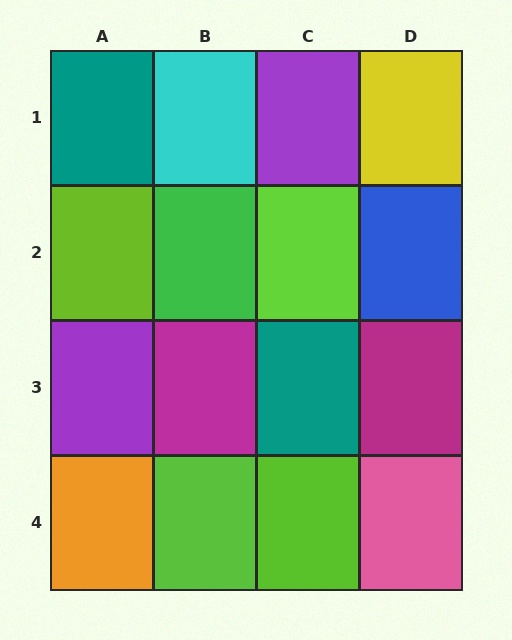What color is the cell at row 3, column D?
Magenta.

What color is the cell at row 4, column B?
Lime.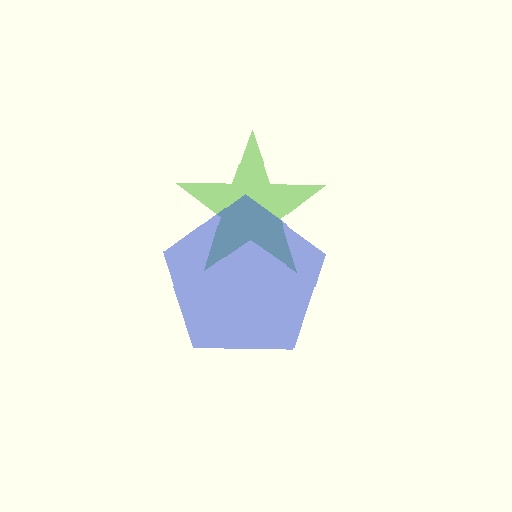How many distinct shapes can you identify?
There are 2 distinct shapes: a lime star, a blue pentagon.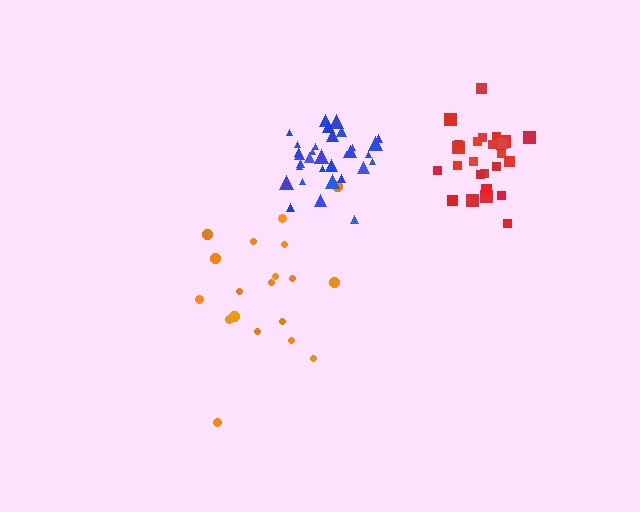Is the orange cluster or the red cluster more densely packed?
Red.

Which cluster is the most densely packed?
Blue.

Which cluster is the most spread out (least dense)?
Orange.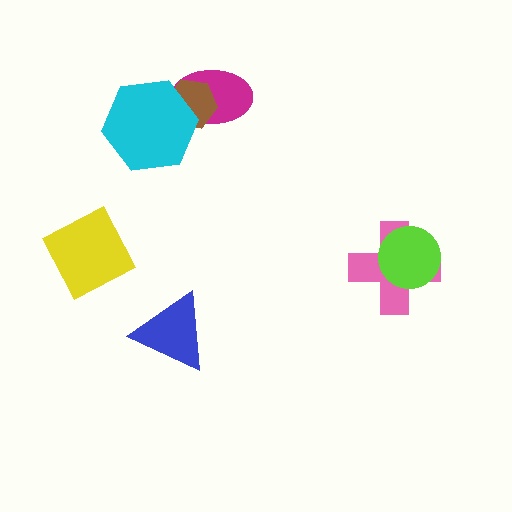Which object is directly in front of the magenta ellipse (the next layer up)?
The brown hexagon is directly in front of the magenta ellipse.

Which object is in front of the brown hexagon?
The cyan hexagon is in front of the brown hexagon.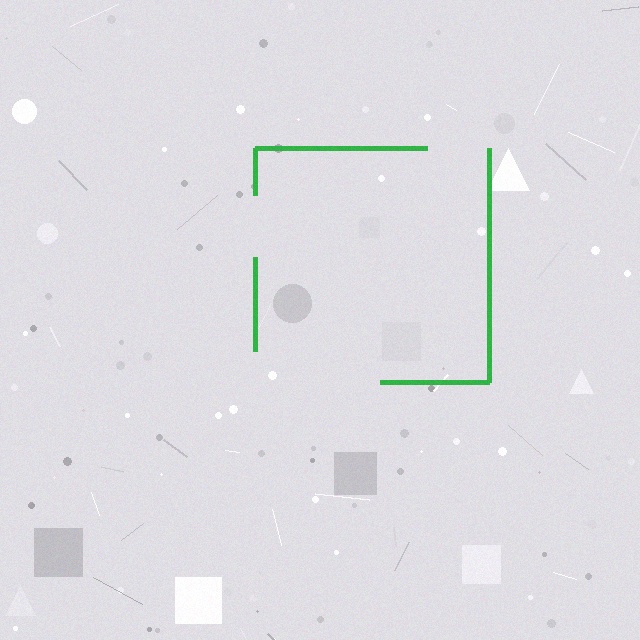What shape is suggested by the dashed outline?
The dashed outline suggests a square.